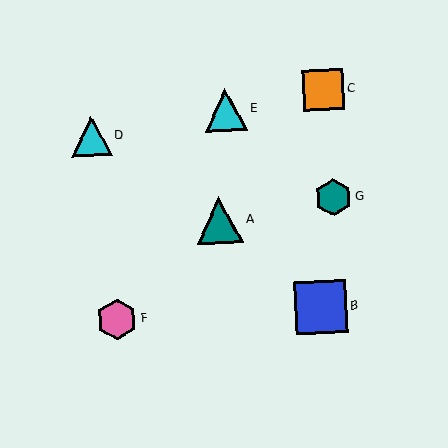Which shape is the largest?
The blue square (labeled B) is the largest.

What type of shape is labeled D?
Shape D is a cyan triangle.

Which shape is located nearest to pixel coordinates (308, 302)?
The blue square (labeled B) at (321, 307) is nearest to that location.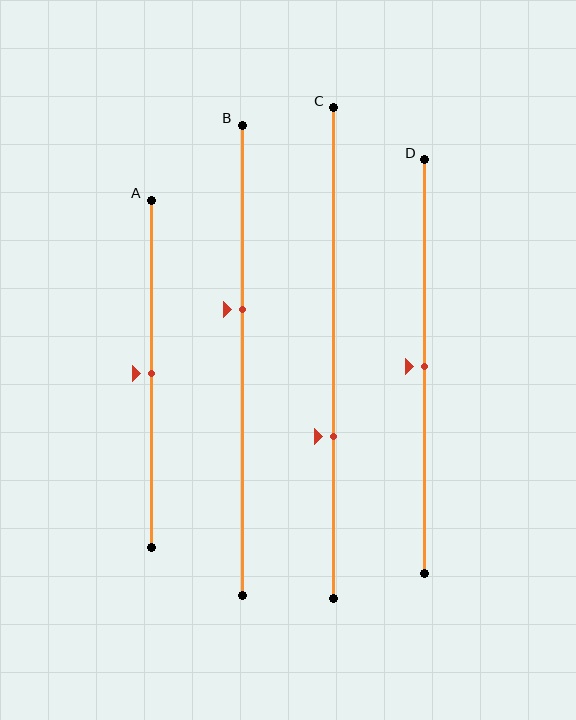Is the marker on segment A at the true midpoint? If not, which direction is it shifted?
Yes, the marker on segment A is at the true midpoint.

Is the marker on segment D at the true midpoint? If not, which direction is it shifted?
Yes, the marker on segment D is at the true midpoint.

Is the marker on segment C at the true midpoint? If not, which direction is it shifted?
No, the marker on segment C is shifted downward by about 17% of the segment length.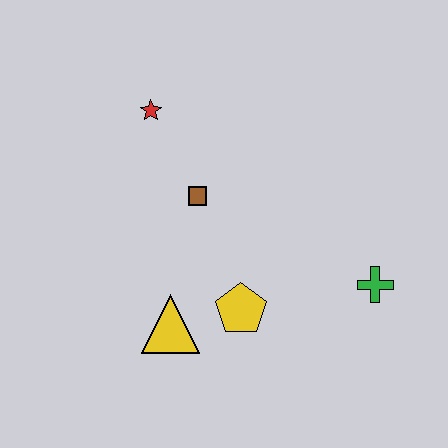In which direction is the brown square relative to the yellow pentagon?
The brown square is above the yellow pentagon.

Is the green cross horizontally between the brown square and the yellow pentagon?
No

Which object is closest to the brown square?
The red star is closest to the brown square.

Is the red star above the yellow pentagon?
Yes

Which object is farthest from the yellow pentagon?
The red star is farthest from the yellow pentagon.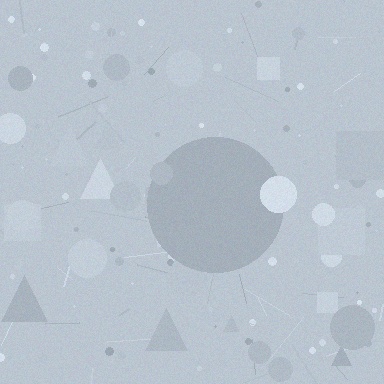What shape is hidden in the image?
A circle is hidden in the image.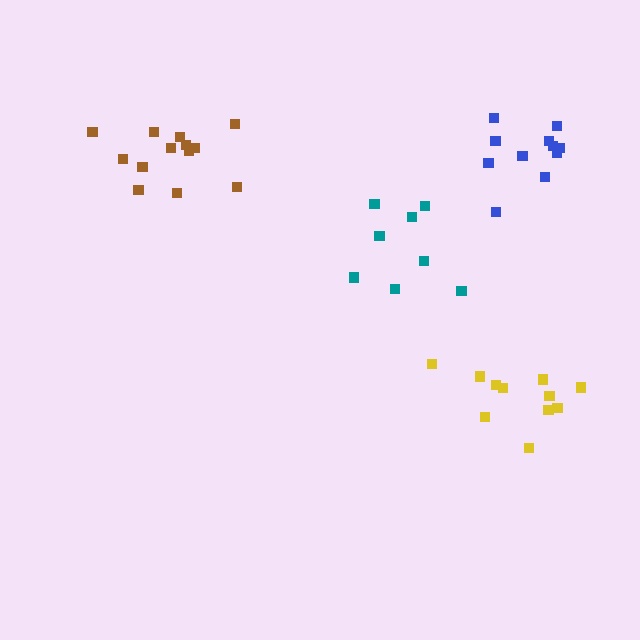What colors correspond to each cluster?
The clusters are colored: teal, yellow, brown, blue.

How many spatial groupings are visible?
There are 4 spatial groupings.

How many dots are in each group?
Group 1: 8 dots, Group 2: 11 dots, Group 3: 13 dots, Group 4: 11 dots (43 total).